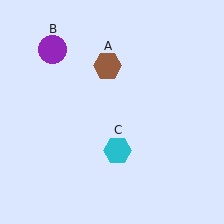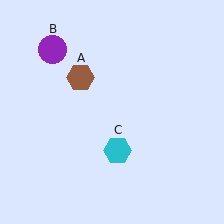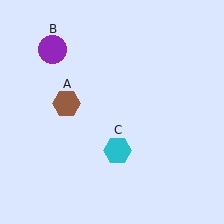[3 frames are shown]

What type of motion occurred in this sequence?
The brown hexagon (object A) rotated counterclockwise around the center of the scene.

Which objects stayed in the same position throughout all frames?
Purple circle (object B) and cyan hexagon (object C) remained stationary.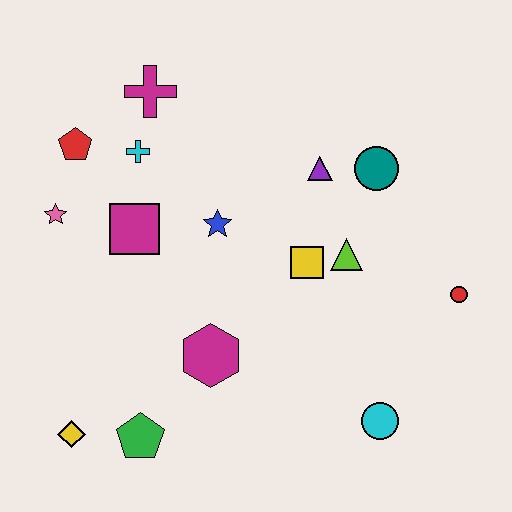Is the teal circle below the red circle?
No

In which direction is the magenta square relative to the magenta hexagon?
The magenta square is above the magenta hexagon.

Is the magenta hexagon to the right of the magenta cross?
Yes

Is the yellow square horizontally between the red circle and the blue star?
Yes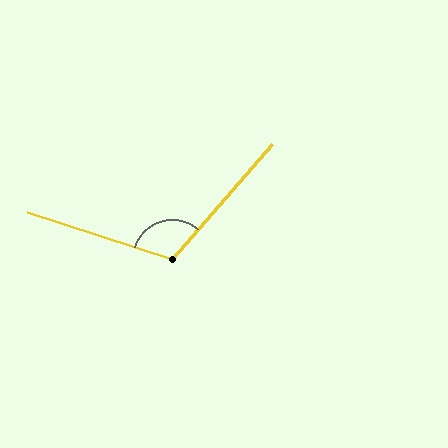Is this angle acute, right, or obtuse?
It is obtuse.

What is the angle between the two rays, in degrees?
Approximately 113 degrees.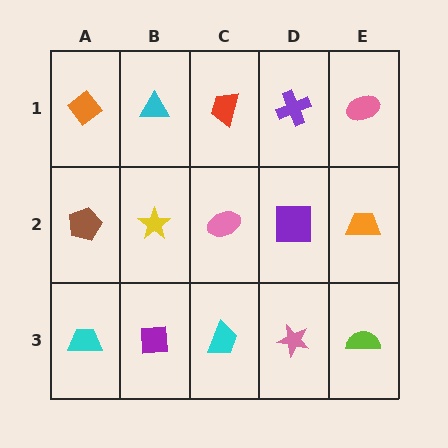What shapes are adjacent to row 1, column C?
A pink ellipse (row 2, column C), a cyan triangle (row 1, column B), a purple cross (row 1, column D).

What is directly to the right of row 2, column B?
A pink ellipse.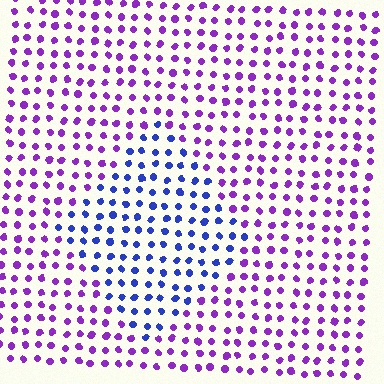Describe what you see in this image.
The image is filled with small purple elements in a uniform arrangement. A diamond-shaped region is visible where the elements are tinted to a slightly different hue, forming a subtle color boundary.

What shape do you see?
I see a diamond.